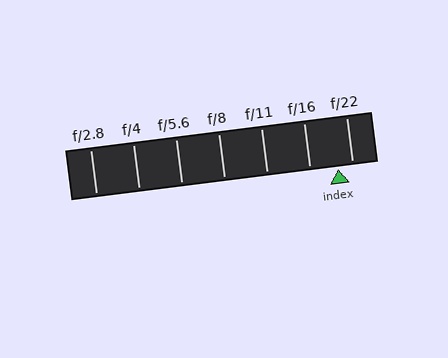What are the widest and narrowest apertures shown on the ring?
The widest aperture shown is f/2.8 and the narrowest is f/22.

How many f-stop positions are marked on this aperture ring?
There are 7 f-stop positions marked.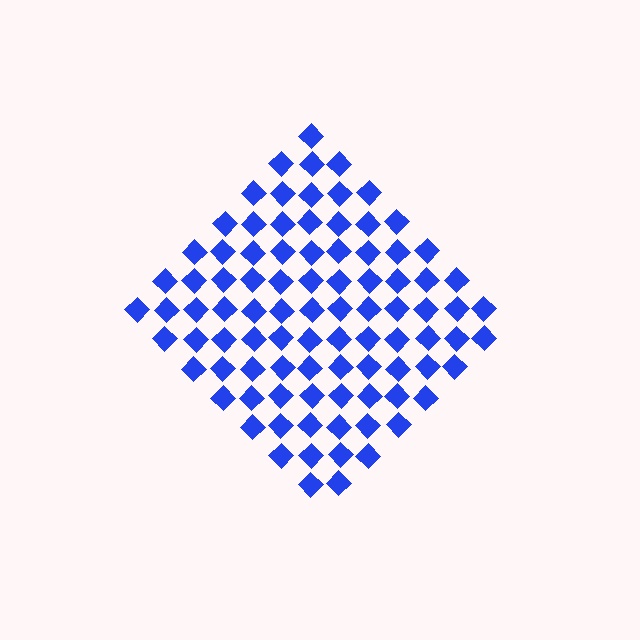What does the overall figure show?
The overall figure shows a diamond.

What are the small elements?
The small elements are diamonds.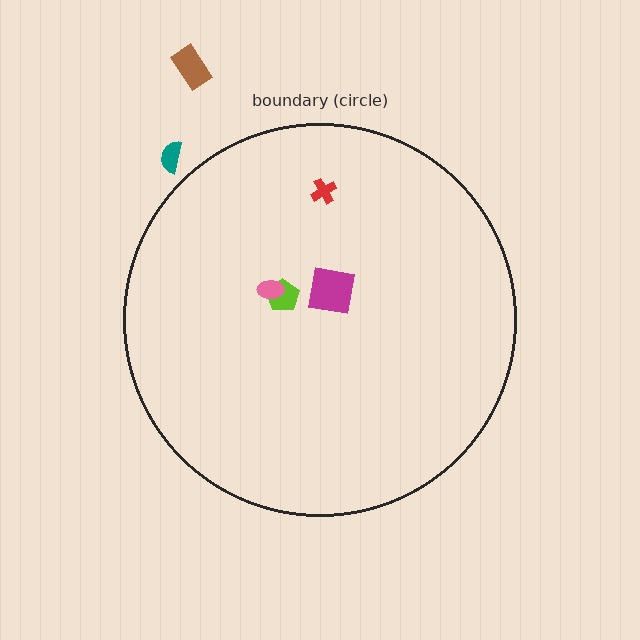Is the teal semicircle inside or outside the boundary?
Outside.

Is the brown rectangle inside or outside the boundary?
Outside.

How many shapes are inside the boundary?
4 inside, 2 outside.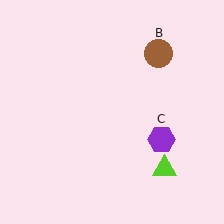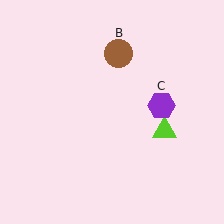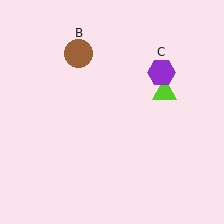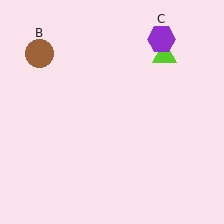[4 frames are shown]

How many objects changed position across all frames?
3 objects changed position: lime triangle (object A), brown circle (object B), purple hexagon (object C).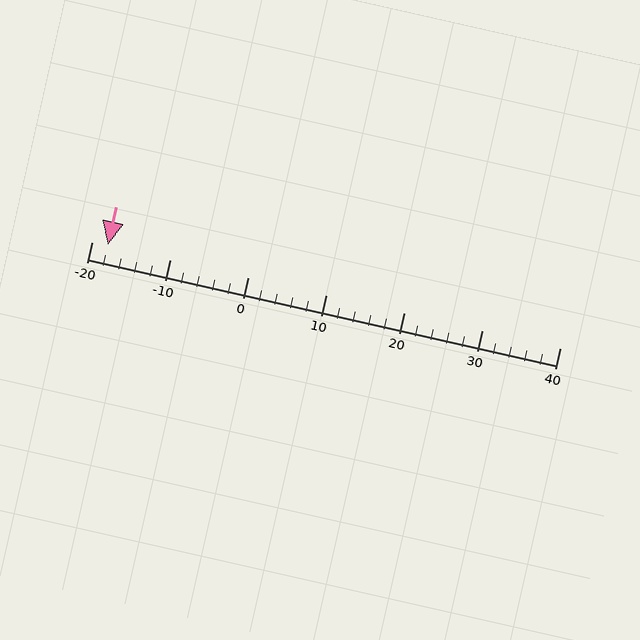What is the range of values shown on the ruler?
The ruler shows values from -20 to 40.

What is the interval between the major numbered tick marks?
The major tick marks are spaced 10 units apart.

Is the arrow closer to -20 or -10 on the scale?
The arrow is closer to -20.